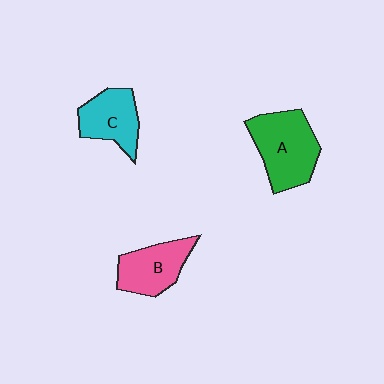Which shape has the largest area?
Shape A (green).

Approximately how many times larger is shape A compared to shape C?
Approximately 1.4 times.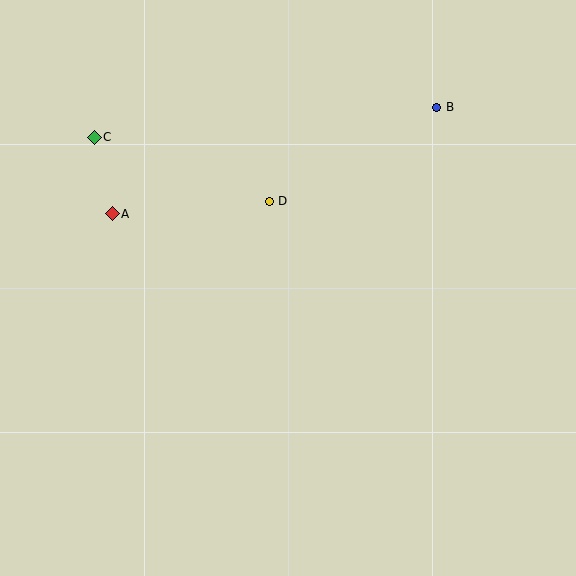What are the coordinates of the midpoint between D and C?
The midpoint between D and C is at (182, 169).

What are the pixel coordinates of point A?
Point A is at (112, 214).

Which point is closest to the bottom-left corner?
Point A is closest to the bottom-left corner.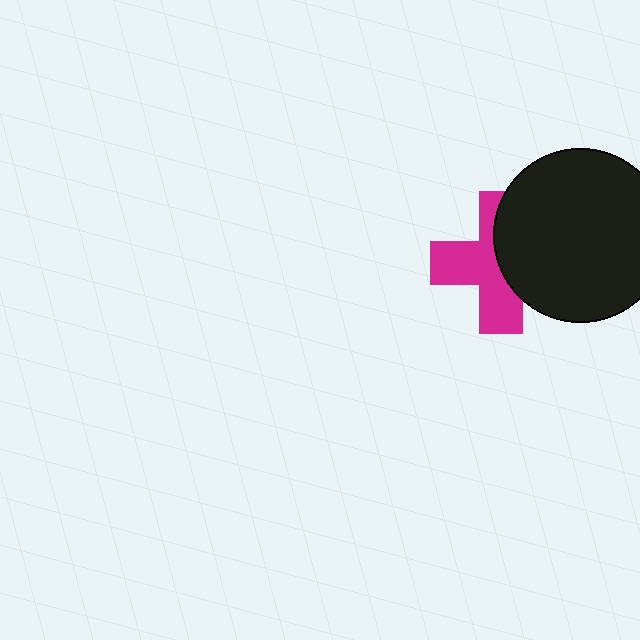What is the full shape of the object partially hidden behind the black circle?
The partially hidden object is a magenta cross.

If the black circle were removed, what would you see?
You would see the complete magenta cross.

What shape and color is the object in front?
The object in front is a black circle.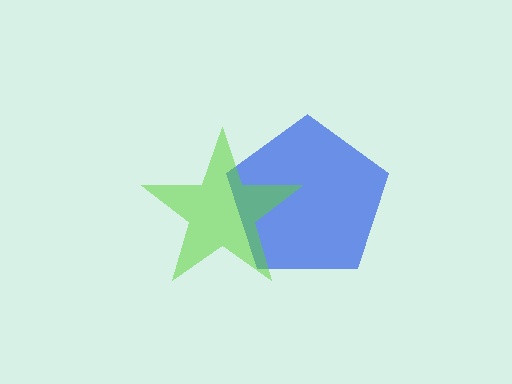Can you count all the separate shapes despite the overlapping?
Yes, there are 2 separate shapes.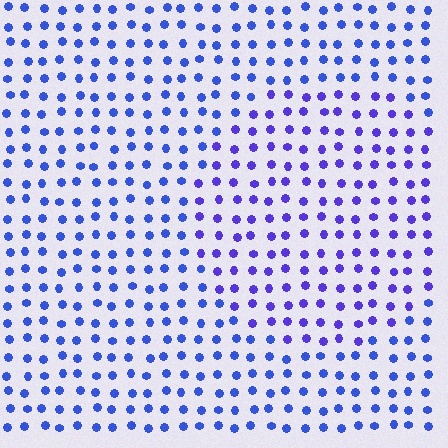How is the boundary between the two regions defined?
The boundary is defined purely by a slight shift in hue (about 24 degrees). Spacing, size, and orientation are identical on both sides.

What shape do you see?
I see a circle.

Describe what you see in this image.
The image is filled with small blue elements in a uniform arrangement. A circle-shaped region is visible where the elements are tinted to a slightly different hue, forming a subtle color boundary.